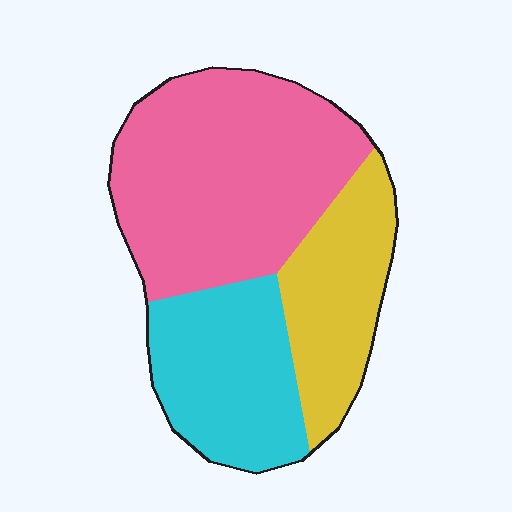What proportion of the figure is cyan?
Cyan takes up about one quarter (1/4) of the figure.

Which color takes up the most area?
Pink, at roughly 50%.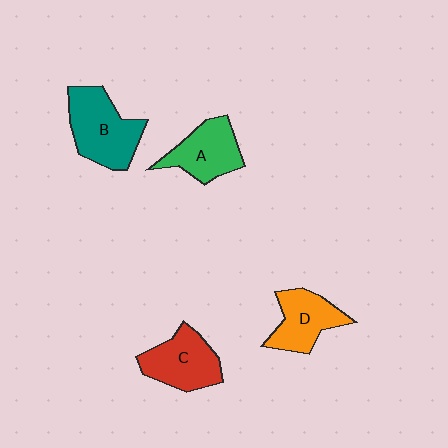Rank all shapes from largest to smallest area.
From largest to smallest: B (teal), C (red), A (green), D (orange).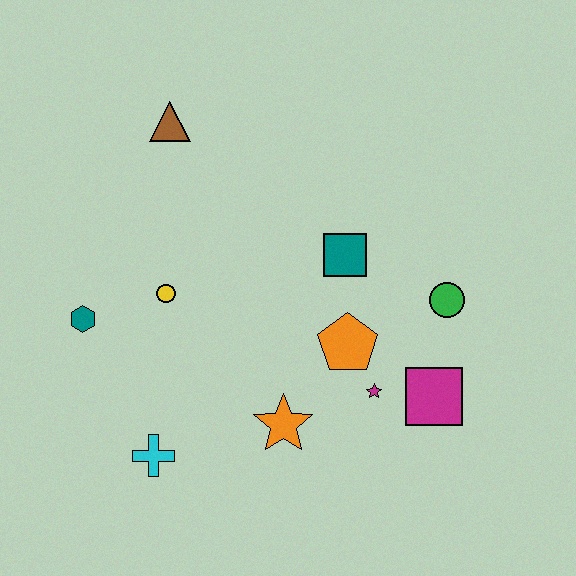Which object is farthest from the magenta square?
The brown triangle is farthest from the magenta square.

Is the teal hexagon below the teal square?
Yes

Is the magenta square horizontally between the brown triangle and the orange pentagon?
No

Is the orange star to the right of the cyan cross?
Yes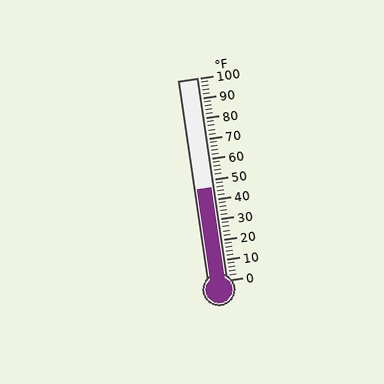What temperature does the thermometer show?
The thermometer shows approximately 46°F.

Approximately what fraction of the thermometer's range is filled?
The thermometer is filled to approximately 45% of its range.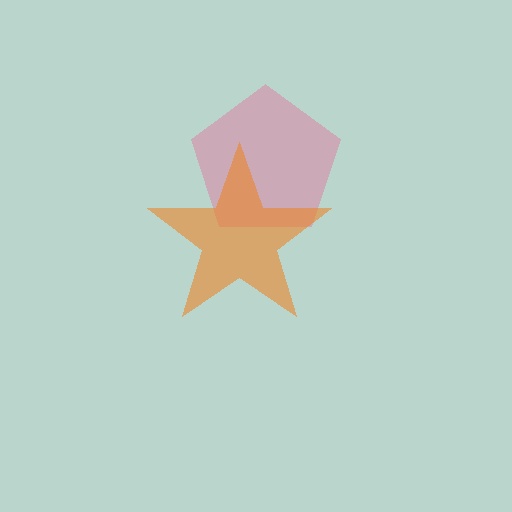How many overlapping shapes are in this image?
There are 2 overlapping shapes in the image.